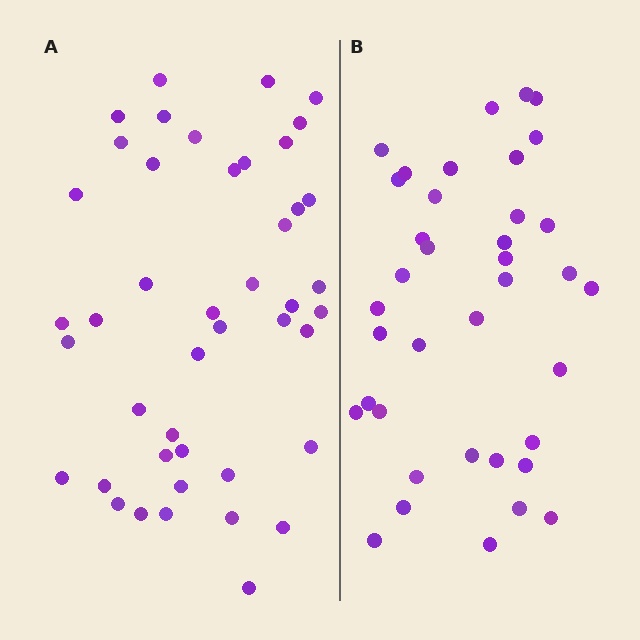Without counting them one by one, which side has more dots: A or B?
Region A (the left region) has more dots.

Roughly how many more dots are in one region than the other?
Region A has about 6 more dots than region B.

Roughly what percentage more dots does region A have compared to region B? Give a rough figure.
About 15% more.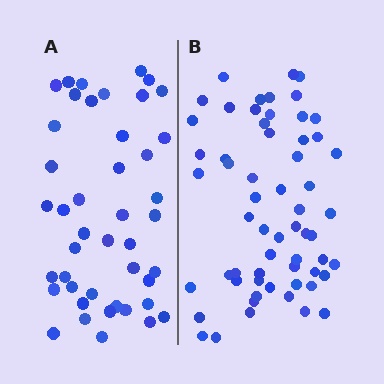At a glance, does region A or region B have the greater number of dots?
Region B (the right region) has more dots.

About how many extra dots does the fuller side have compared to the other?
Region B has approximately 15 more dots than region A.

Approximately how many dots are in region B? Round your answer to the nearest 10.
About 60 dots.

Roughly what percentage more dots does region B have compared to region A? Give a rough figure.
About 35% more.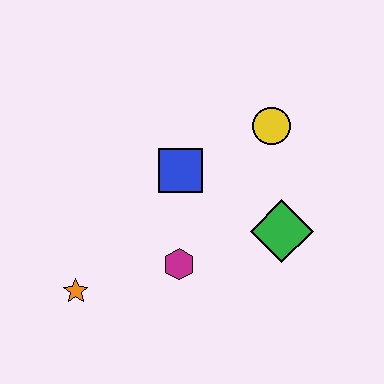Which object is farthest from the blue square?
The orange star is farthest from the blue square.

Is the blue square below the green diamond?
No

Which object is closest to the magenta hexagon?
The blue square is closest to the magenta hexagon.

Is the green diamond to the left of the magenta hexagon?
No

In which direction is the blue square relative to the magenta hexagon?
The blue square is above the magenta hexagon.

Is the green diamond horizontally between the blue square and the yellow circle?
No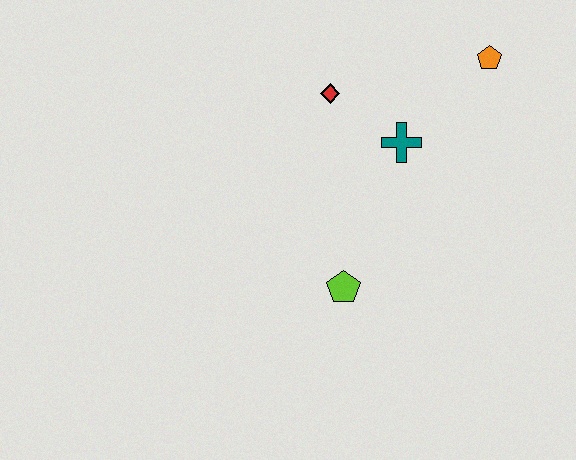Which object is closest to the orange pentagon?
The teal cross is closest to the orange pentagon.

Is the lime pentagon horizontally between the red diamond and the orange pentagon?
Yes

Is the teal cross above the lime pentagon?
Yes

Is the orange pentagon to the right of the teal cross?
Yes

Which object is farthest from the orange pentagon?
The lime pentagon is farthest from the orange pentagon.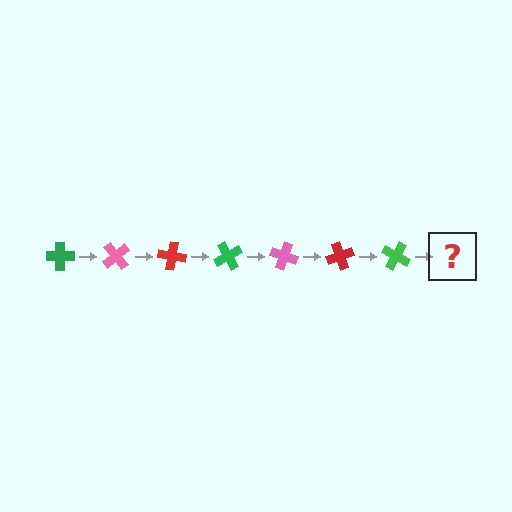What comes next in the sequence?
The next element should be a pink cross, rotated 350 degrees from the start.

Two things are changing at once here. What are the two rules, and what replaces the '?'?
The two rules are that it rotates 50 degrees each step and the color cycles through green, pink, and red. The '?' should be a pink cross, rotated 350 degrees from the start.